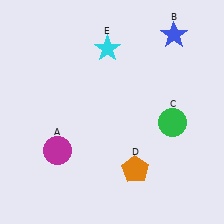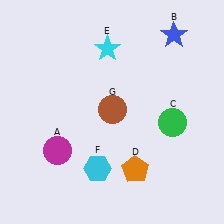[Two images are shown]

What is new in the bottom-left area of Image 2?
A cyan hexagon (F) was added in the bottom-left area of Image 2.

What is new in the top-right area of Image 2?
A brown circle (G) was added in the top-right area of Image 2.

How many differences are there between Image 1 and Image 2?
There are 2 differences between the two images.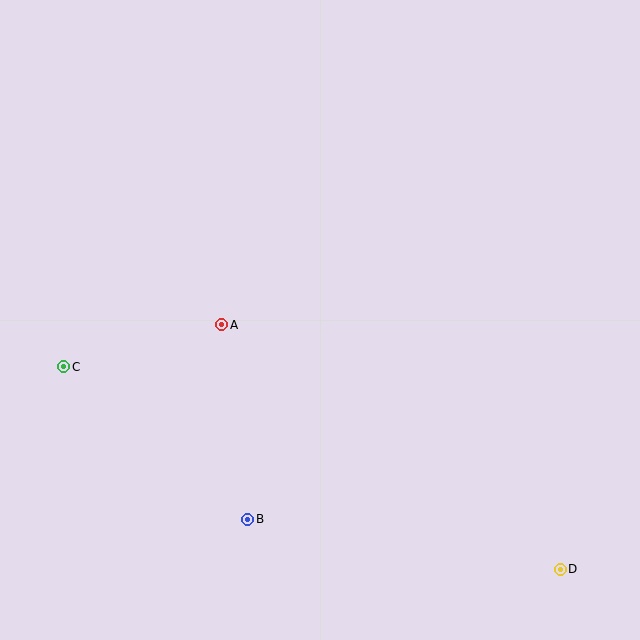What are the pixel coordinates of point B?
Point B is at (248, 519).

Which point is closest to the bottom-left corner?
Point B is closest to the bottom-left corner.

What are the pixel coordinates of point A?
Point A is at (222, 325).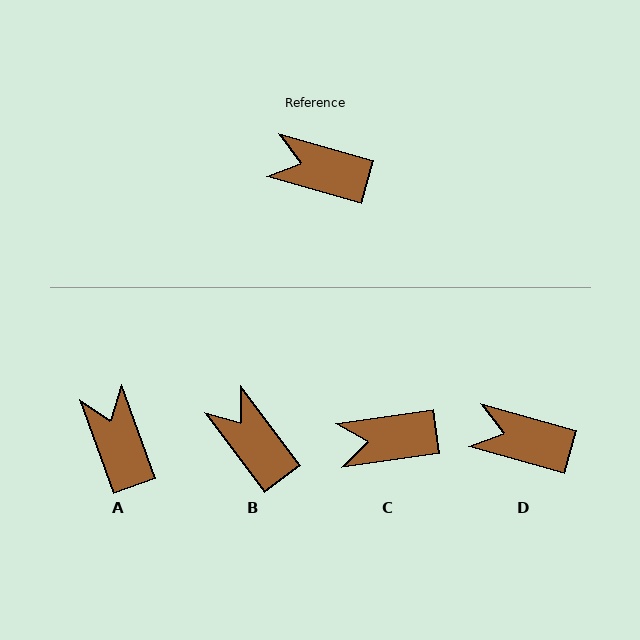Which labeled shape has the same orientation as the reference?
D.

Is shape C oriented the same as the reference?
No, it is off by about 24 degrees.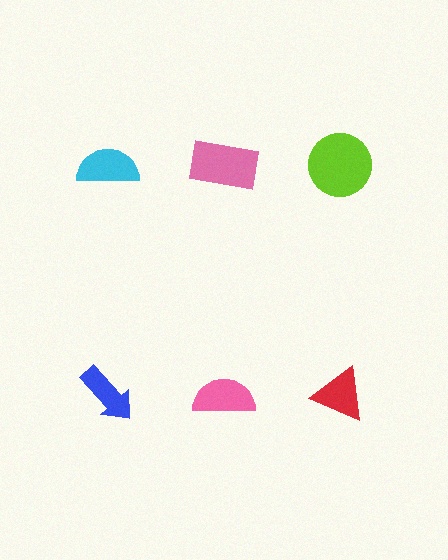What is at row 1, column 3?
A lime circle.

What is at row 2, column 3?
A red triangle.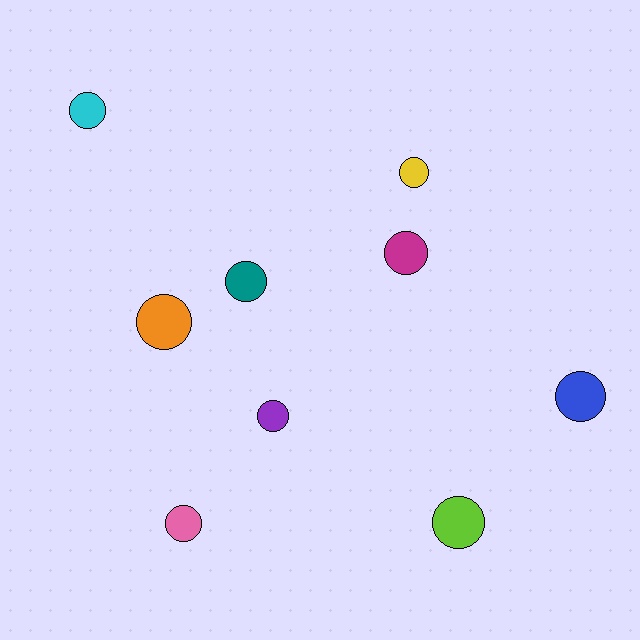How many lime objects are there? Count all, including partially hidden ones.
There is 1 lime object.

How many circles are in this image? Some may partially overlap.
There are 9 circles.